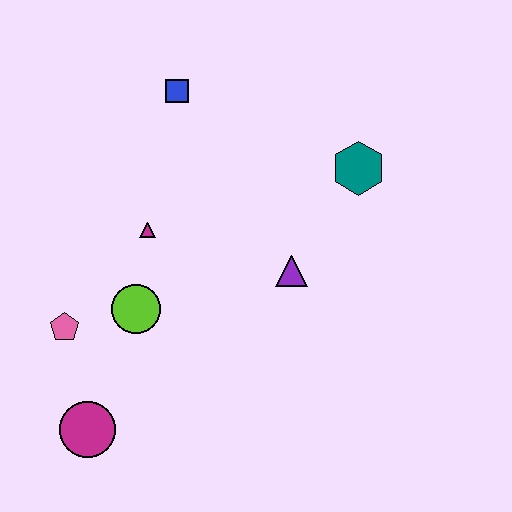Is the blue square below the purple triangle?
No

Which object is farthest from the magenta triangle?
The teal hexagon is farthest from the magenta triangle.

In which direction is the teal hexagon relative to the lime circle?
The teal hexagon is to the right of the lime circle.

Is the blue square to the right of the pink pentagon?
Yes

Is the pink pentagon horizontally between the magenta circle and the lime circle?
No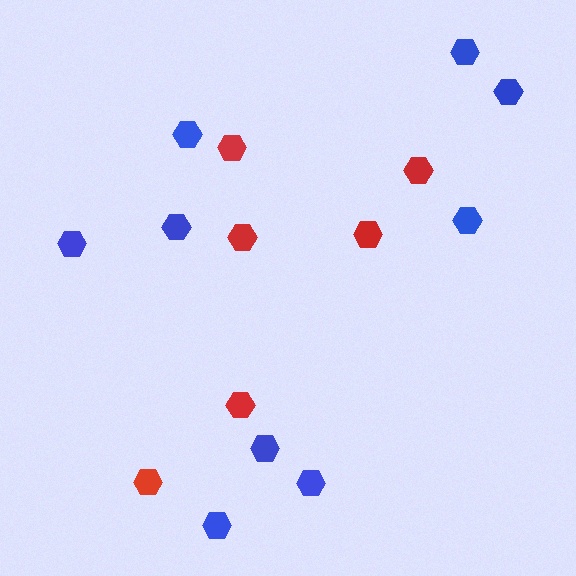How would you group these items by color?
There are 2 groups: one group of red hexagons (6) and one group of blue hexagons (9).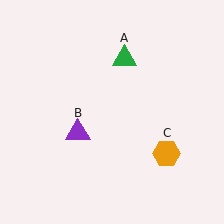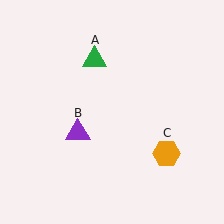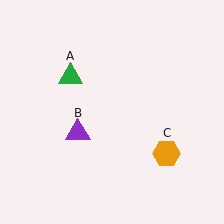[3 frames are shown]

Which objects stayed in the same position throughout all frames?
Purple triangle (object B) and orange hexagon (object C) remained stationary.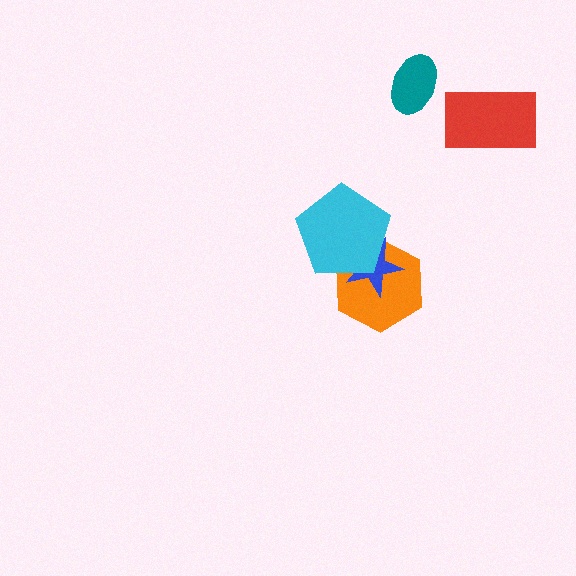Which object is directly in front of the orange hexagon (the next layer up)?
The blue star is directly in front of the orange hexagon.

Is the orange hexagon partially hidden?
Yes, it is partially covered by another shape.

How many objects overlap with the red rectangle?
0 objects overlap with the red rectangle.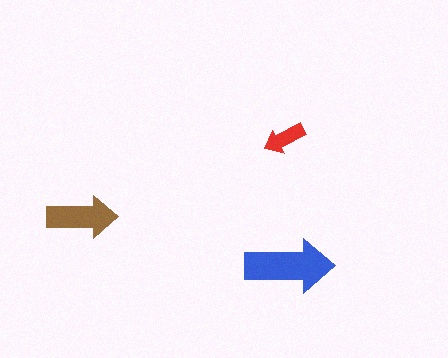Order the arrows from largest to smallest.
the blue one, the brown one, the red one.